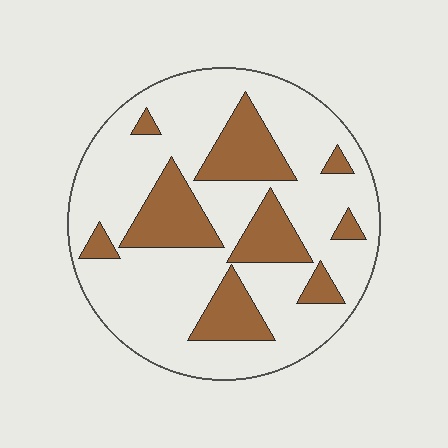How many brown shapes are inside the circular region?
9.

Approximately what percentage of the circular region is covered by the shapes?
Approximately 25%.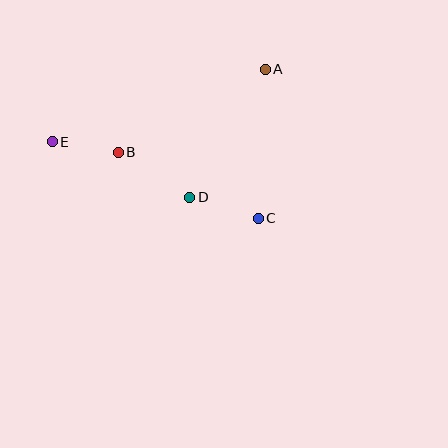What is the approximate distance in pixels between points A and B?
The distance between A and B is approximately 169 pixels.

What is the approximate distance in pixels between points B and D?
The distance between B and D is approximately 84 pixels.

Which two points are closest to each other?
Points B and E are closest to each other.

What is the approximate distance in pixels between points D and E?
The distance between D and E is approximately 148 pixels.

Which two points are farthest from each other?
Points A and E are farthest from each other.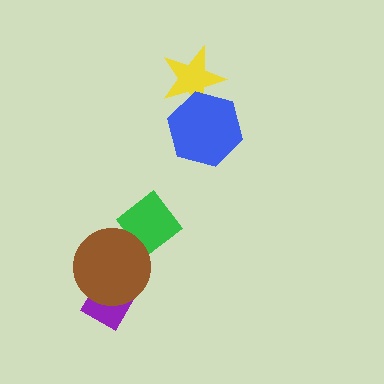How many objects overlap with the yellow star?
1 object overlaps with the yellow star.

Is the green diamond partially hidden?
Yes, it is partially covered by another shape.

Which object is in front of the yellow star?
The blue hexagon is in front of the yellow star.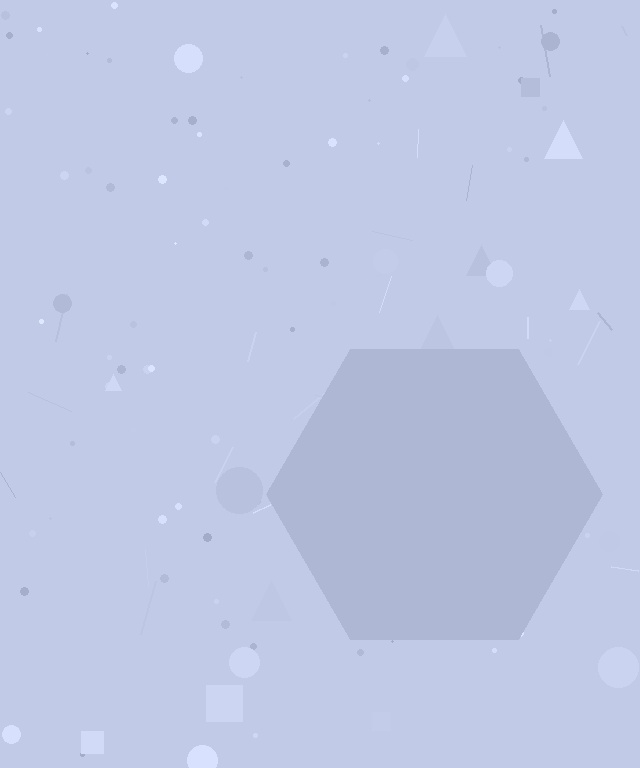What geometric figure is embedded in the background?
A hexagon is embedded in the background.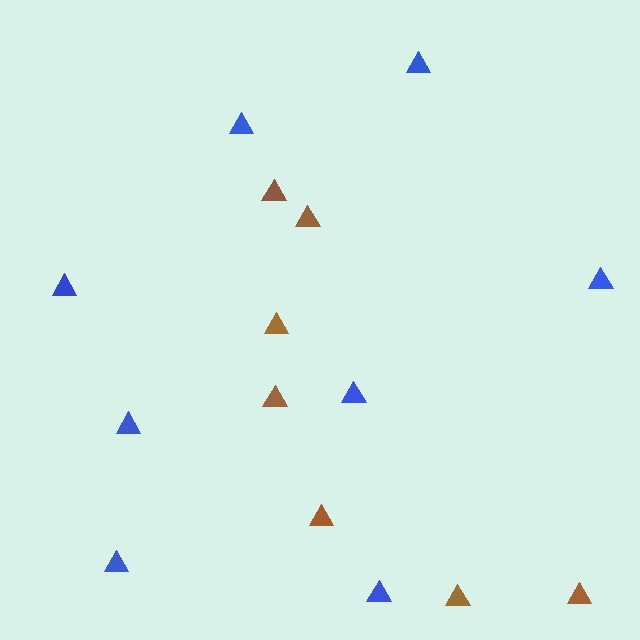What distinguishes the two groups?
There are 2 groups: one group of brown triangles (7) and one group of blue triangles (8).